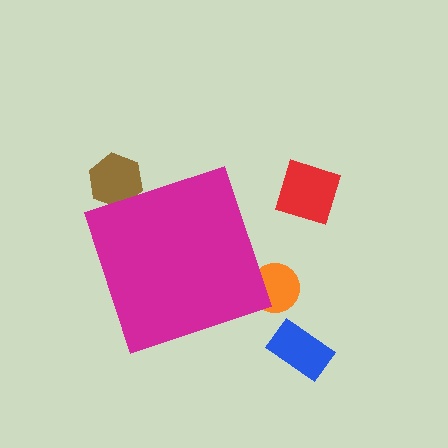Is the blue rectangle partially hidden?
No, the blue rectangle is fully visible.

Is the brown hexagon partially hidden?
Yes, the brown hexagon is partially hidden behind the magenta diamond.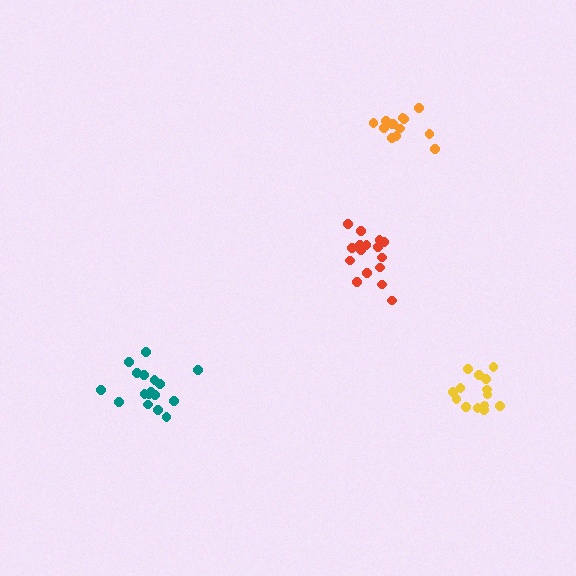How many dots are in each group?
Group 1: 17 dots, Group 2: 17 dots, Group 3: 13 dots, Group 4: 15 dots (62 total).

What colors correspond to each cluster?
The clusters are colored: teal, red, orange, yellow.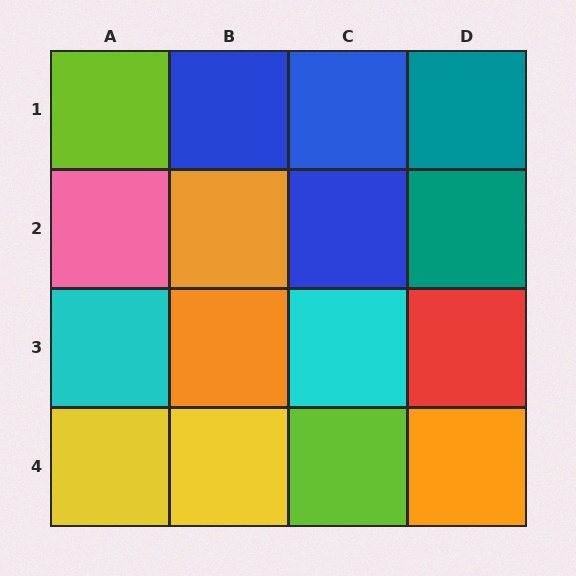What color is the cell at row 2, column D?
Teal.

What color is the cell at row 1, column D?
Teal.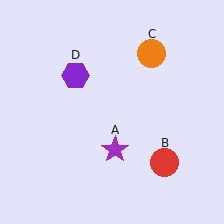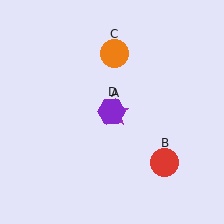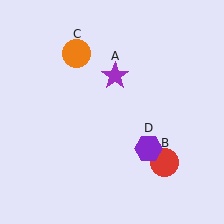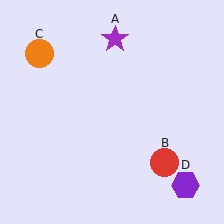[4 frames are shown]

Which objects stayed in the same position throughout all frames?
Red circle (object B) remained stationary.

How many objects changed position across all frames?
3 objects changed position: purple star (object A), orange circle (object C), purple hexagon (object D).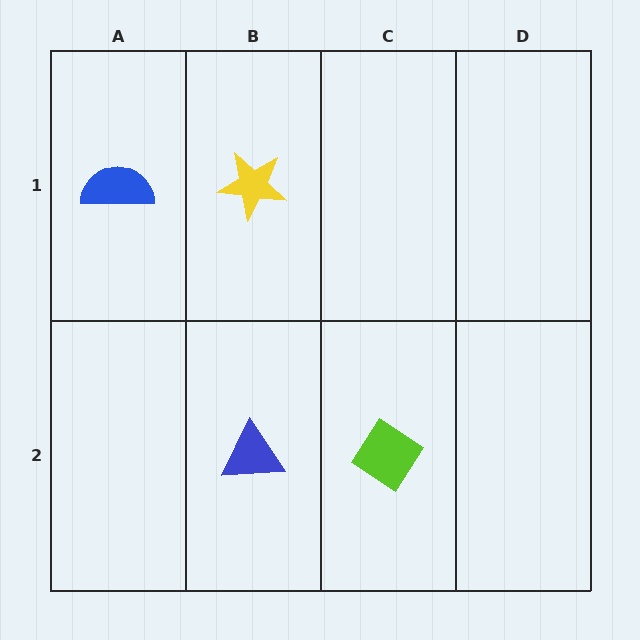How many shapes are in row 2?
2 shapes.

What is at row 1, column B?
A yellow star.